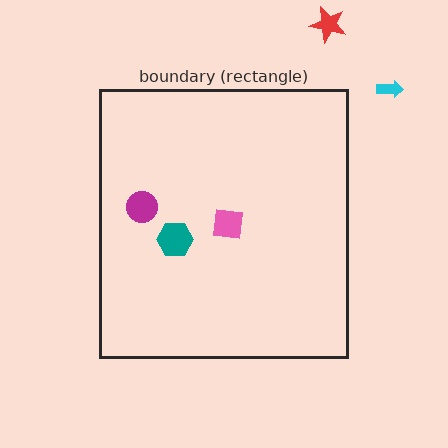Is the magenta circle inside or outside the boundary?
Inside.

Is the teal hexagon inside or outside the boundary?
Inside.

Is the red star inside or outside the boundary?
Outside.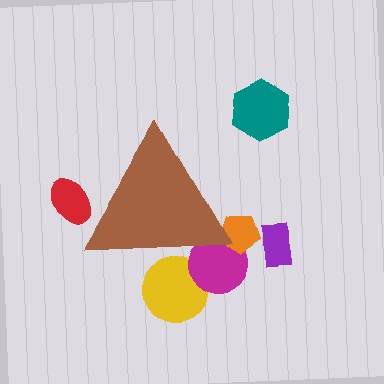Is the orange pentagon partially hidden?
Yes, the orange pentagon is partially hidden behind the brown triangle.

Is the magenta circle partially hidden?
Yes, the magenta circle is partially hidden behind the brown triangle.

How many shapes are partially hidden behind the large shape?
4 shapes are partially hidden.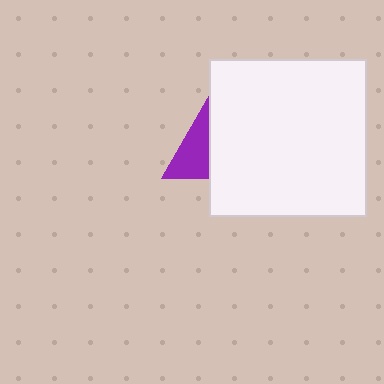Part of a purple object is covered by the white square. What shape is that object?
It is a triangle.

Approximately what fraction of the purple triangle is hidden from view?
Roughly 64% of the purple triangle is hidden behind the white square.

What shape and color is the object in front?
The object in front is a white square.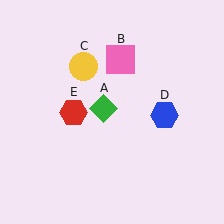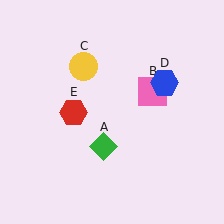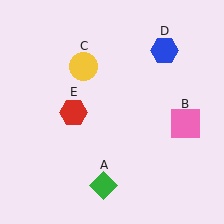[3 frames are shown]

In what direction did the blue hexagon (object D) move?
The blue hexagon (object D) moved up.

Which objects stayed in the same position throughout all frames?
Yellow circle (object C) and red hexagon (object E) remained stationary.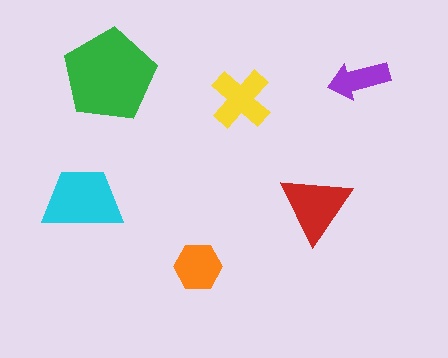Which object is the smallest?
The purple arrow.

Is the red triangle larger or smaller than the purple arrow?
Larger.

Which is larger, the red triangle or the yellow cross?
The red triangle.